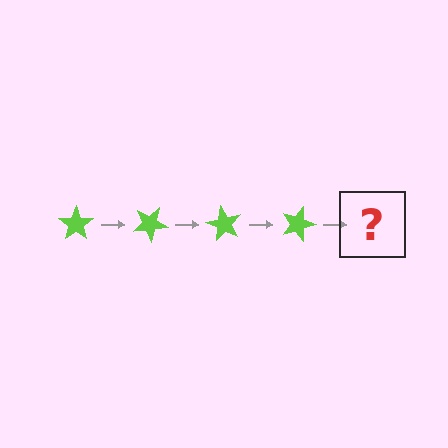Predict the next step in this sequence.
The next step is a lime star rotated 120 degrees.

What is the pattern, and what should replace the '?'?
The pattern is that the star rotates 30 degrees each step. The '?' should be a lime star rotated 120 degrees.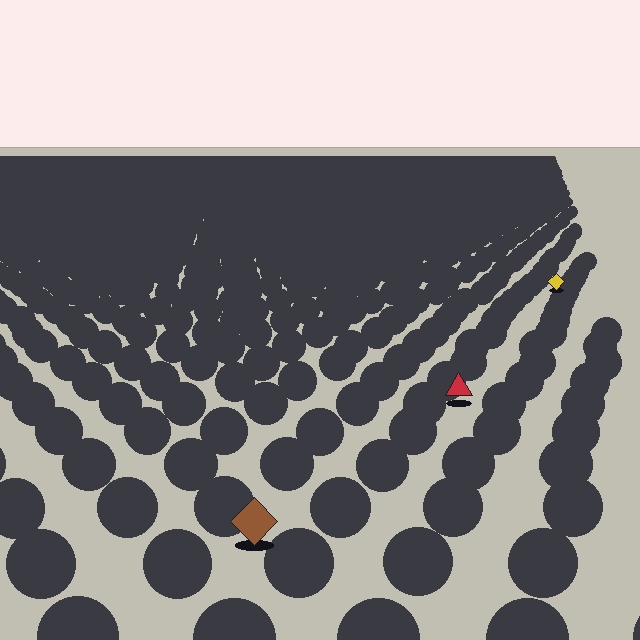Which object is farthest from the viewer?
The yellow diamond is farthest from the viewer. It appears smaller and the ground texture around it is denser.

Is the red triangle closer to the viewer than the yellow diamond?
Yes. The red triangle is closer — you can tell from the texture gradient: the ground texture is coarser near it.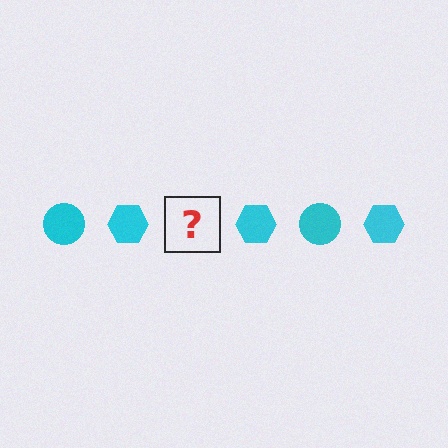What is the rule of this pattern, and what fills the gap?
The rule is that the pattern cycles through circle, hexagon shapes in cyan. The gap should be filled with a cyan circle.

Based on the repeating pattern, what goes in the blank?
The blank should be a cyan circle.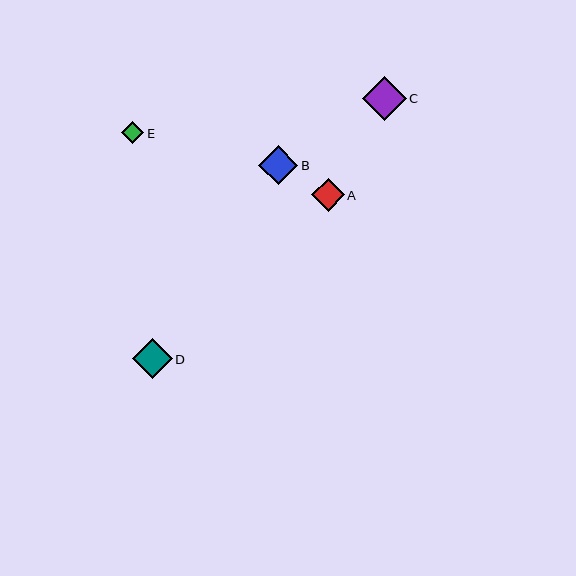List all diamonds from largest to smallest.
From largest to smallest: C, B, D, A, E.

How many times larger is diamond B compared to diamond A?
Diamond B is approximately 1.2 times the size of diamond A.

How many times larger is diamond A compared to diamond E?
Diamond A is approximately 1.5 times the size of diamond E.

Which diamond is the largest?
Diamond C is the largest with a size of approximately 44 pixels.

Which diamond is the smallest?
Diamond E is the smallest with a size of approximately 22 pixels.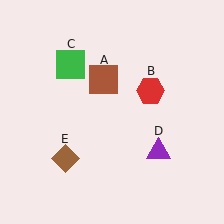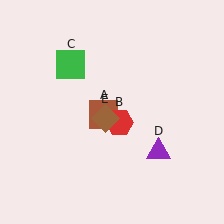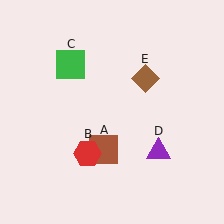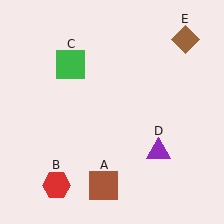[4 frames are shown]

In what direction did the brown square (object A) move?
The brown square (object A) moved down.